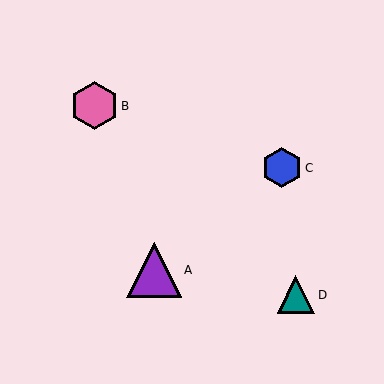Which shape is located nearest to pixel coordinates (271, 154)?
The blue hexagon (labeled C) at (282, 168) is nearest to that location.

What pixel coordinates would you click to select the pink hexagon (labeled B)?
Click at (94, 106) to select the pink hexagon B.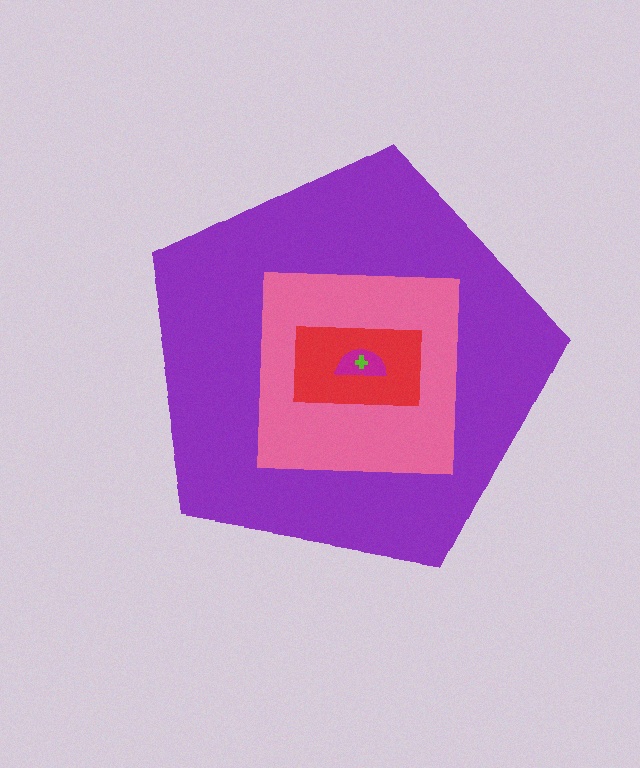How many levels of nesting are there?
5.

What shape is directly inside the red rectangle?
The magenta semicircle.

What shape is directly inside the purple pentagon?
The pink square.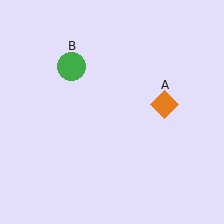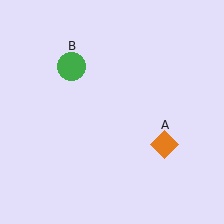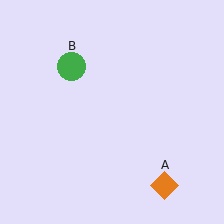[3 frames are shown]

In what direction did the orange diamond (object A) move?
The orange diamond (object A) moved down.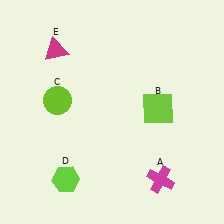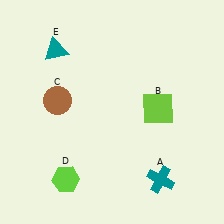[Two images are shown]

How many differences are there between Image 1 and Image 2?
There are 3 differences between the two images.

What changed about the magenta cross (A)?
In Image 1, A is magenta. In Image 2, it changed to teal.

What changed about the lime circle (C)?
In Image 1, C is lime. In Image 2, it changed to brown.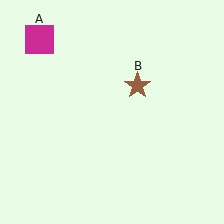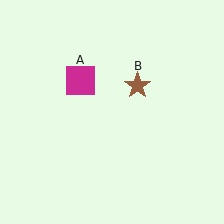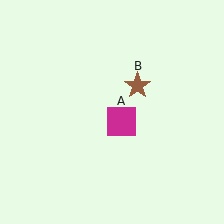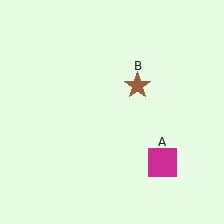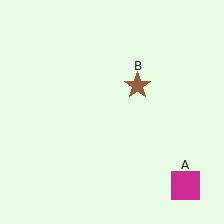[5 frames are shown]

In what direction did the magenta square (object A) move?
The magenta square (object A) moved down and to the right.